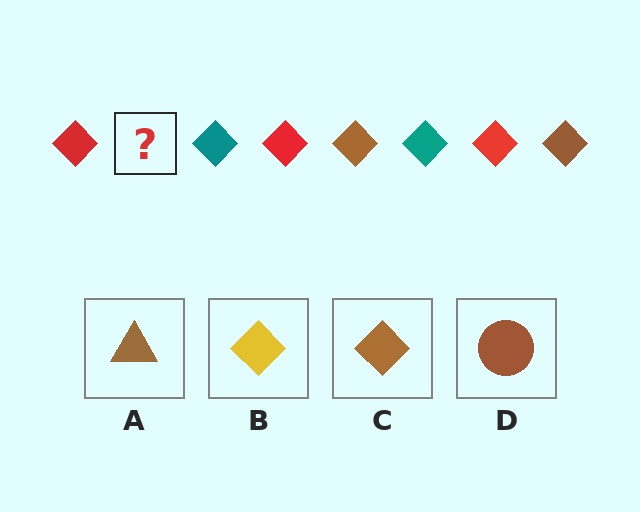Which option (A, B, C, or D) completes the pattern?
C.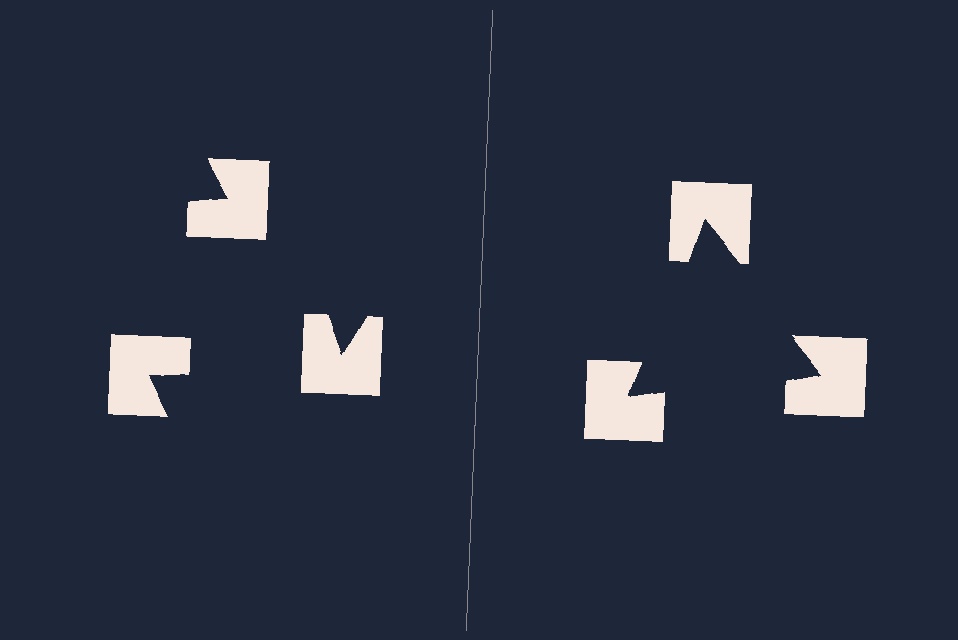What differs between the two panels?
The notched squares are positioned identically on both sides; only the wedge orientations differ. On the right they align to a triangle; on the left they are misaligned.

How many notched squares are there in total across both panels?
6 — 3 on each side.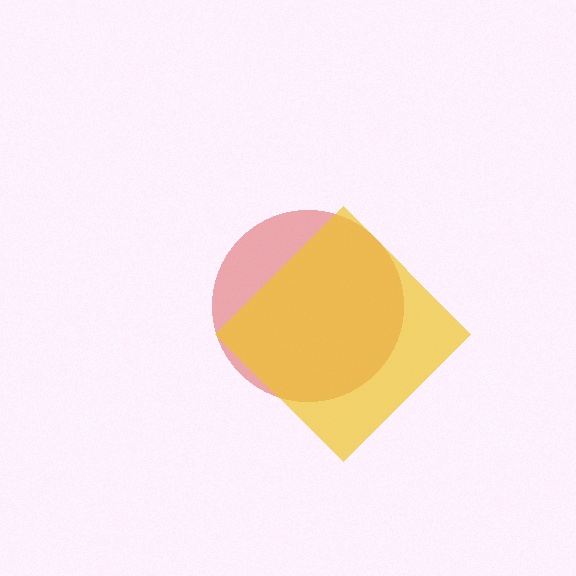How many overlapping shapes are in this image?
There are 2 overlapping shapes in the image.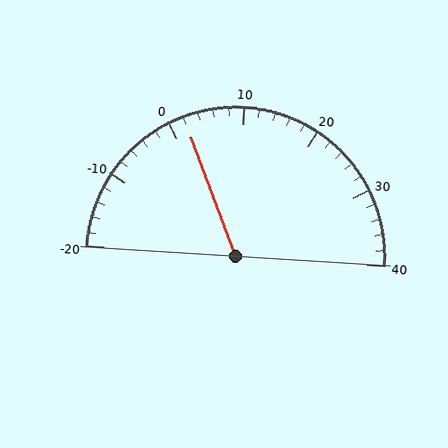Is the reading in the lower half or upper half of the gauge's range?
The reading is in the lower half of the range (-20 to 40).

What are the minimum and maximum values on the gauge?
The gauge ranges from -20 to 40.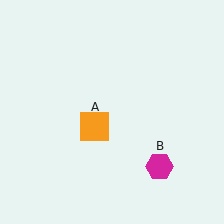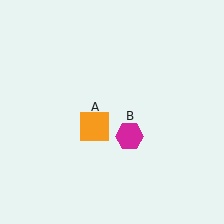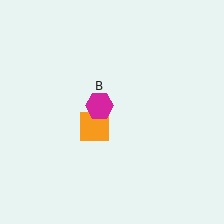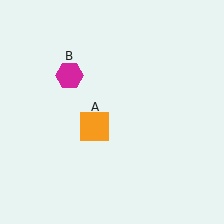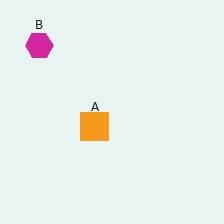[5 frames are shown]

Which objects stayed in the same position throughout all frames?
Orange square (object A) remained stationary.